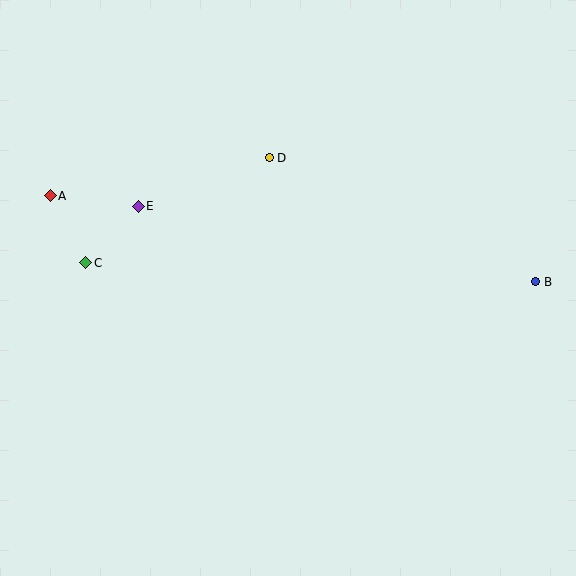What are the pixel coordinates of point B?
Point B is at (536, 282).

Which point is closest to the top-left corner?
Point A is closest to the top-left corner.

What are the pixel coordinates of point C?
Point C is at (86, 263).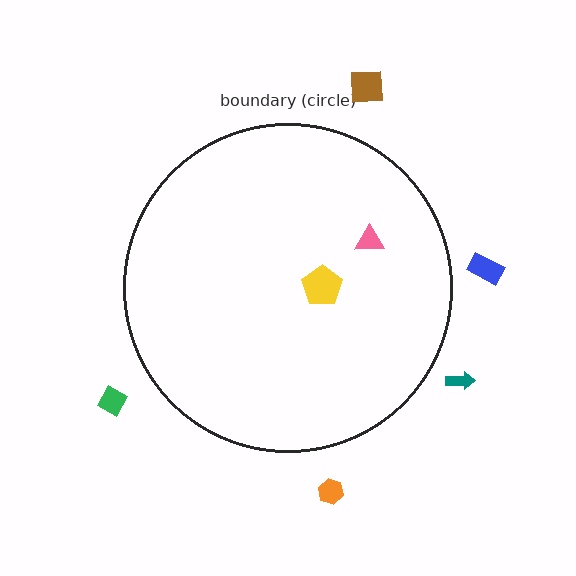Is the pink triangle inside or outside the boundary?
Inside.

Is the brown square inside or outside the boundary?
Outside.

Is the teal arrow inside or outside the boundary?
Outside.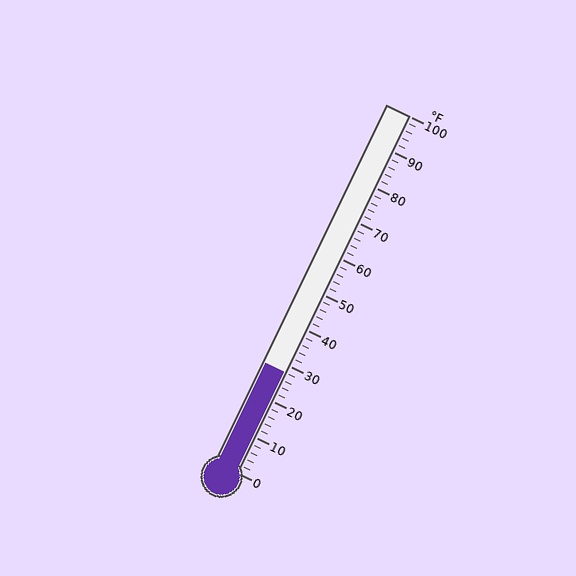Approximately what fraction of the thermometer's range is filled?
The thermometer is filled to approximately 30% of its range.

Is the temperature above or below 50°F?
The temperature is below 50°F.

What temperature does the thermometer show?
The thermometer shows approximately 28°F.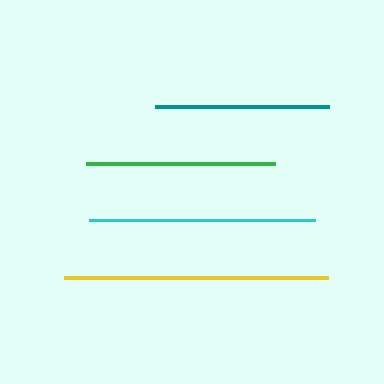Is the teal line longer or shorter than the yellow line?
The yellow line is longer than the teal line.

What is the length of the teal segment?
The teal segment is approximately 174 pixels long.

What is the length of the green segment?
The green segment is approximately 189 pixels long.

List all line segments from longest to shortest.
From longest to shortest: yellow, cyan, green, teal.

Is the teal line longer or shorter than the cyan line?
The cyan line is longer than the teal line.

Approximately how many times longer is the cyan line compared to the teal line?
The cyan line is approximately 1.3 times the length of the teal line.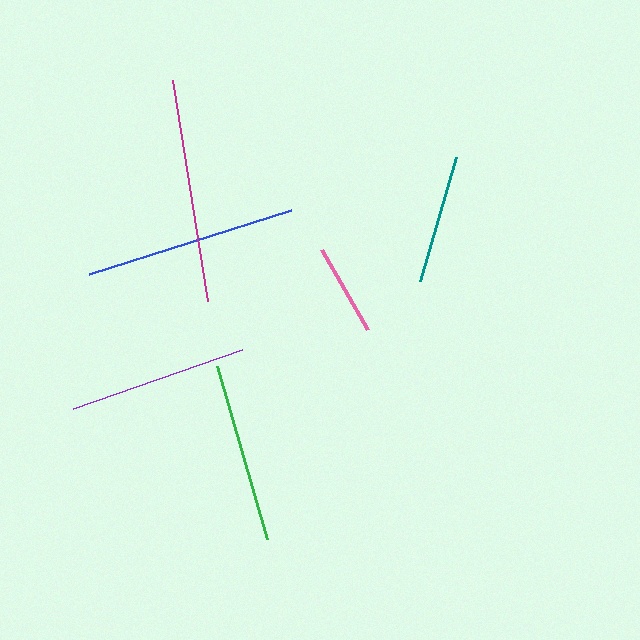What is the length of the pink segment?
The pink segment is approximately 93 pixels long.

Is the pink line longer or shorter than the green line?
The green line is longer than the pink line.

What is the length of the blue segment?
The blue segment is approximately 213 pixels long.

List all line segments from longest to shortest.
From longest to shortest: magenta, blue, green, purple, teal, pink.